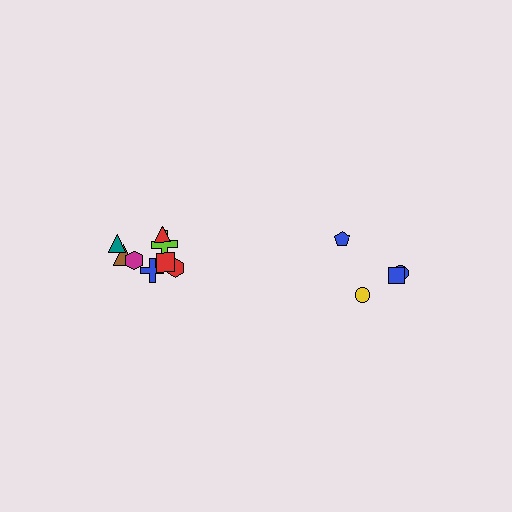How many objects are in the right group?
There are 4 objects.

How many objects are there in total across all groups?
There are 12 objects.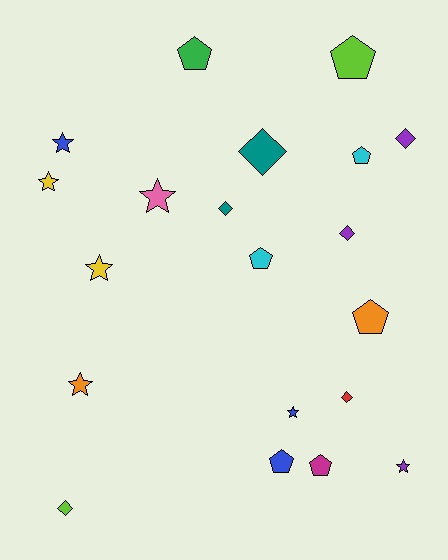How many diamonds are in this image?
There are 6 diamonds.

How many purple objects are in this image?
There are 3 purple objects.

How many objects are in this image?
There are 20 objects.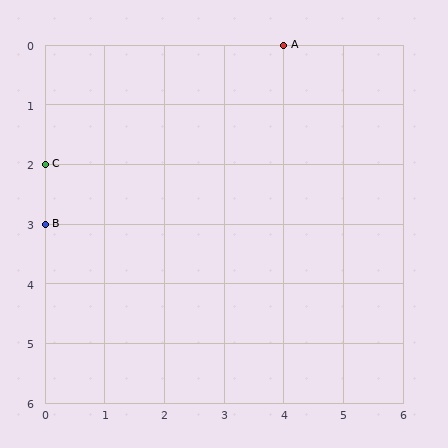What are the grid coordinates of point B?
Point B is at grid coordinates (0, 3).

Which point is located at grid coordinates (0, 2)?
Point C is at (0, 2).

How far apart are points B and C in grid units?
Points B and C are 1 row apart.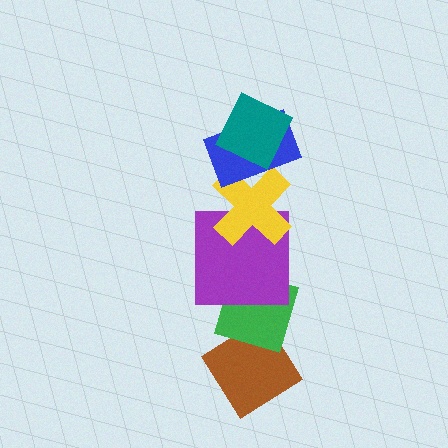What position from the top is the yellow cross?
The yellow cross is 3rd from the top.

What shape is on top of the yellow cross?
The blue rectangle is on top of the yellow cross.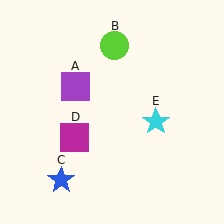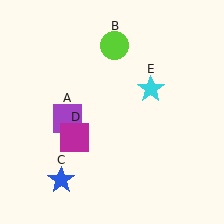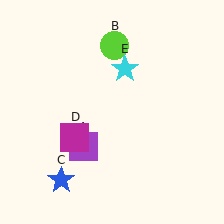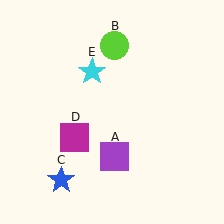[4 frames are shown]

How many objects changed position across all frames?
2 objects changed position: purple square (object A), cyan star (object E).